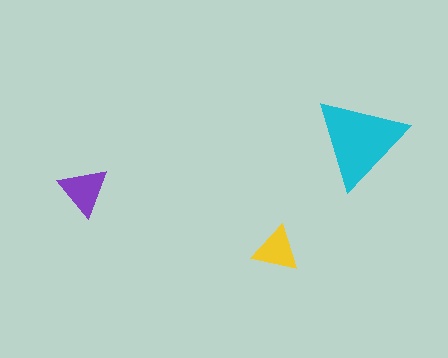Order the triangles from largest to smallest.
the cyan one, the purple one, the yellow one.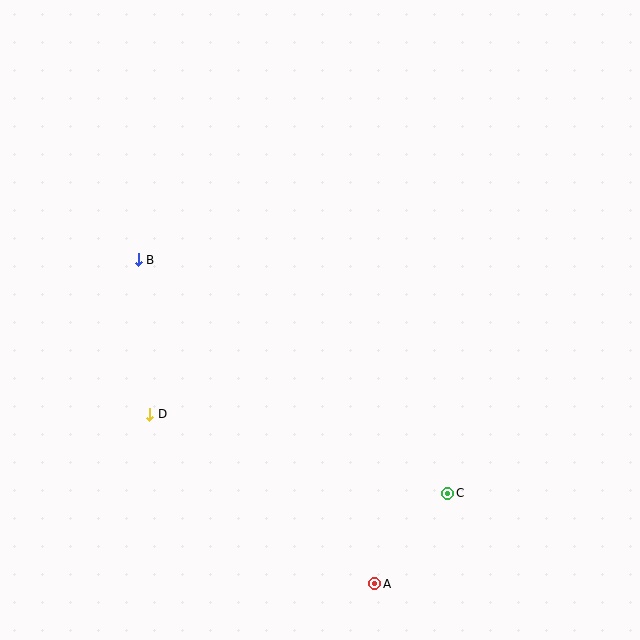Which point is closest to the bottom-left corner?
Point D is closest to the bottom-left corner.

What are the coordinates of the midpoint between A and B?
The midpoint between A and B is at (256, 422).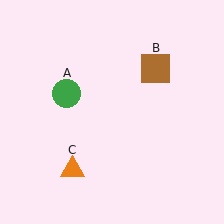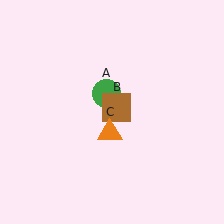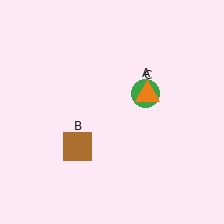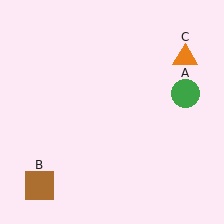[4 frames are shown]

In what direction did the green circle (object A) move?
The green circle (object A) moved right.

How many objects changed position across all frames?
3 objects changed position: green circle (object A), brown square (object B), orange triangle (object C).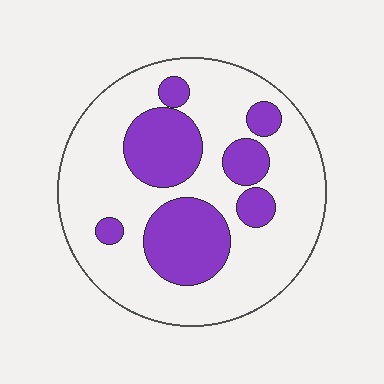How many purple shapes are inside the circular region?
7.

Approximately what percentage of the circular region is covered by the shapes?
Approximately 30%.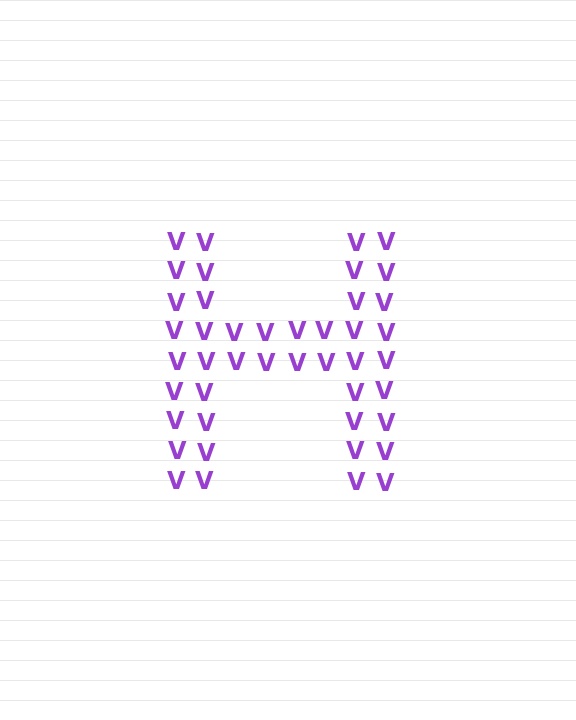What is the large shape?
The large shape is the letter H.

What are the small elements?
The small elements are letter V's.